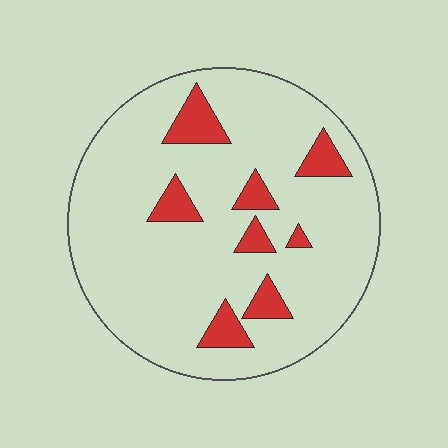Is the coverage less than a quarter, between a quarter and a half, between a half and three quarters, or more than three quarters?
Less than a quarter.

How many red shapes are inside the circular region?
8.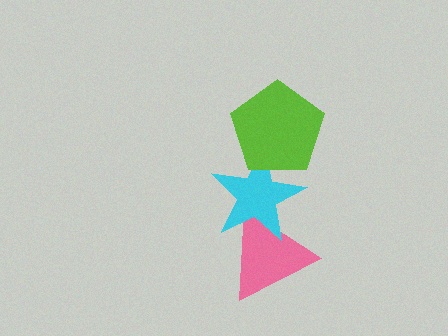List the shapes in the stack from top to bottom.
From top to bottom: the lime pentagon, the cyan star, the pink triangle.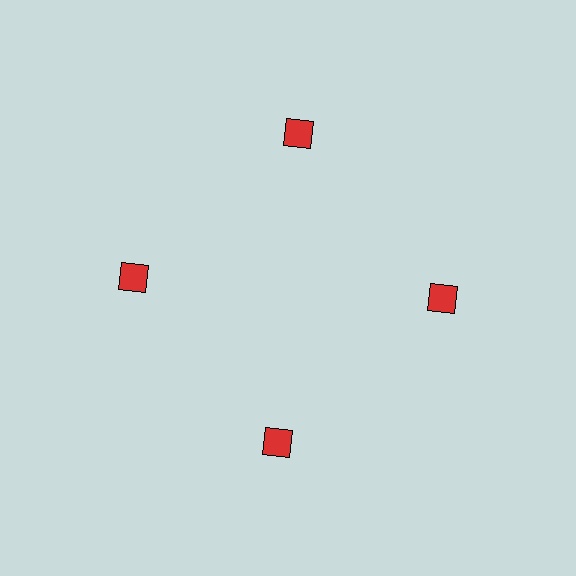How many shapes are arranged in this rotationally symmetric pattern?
There are 4 shapes, arranged in 4 groups of 1.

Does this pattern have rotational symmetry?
Yes, this pattern has 4-fold rotational symmetry. It looks the same after rotating 90 degrees around the center.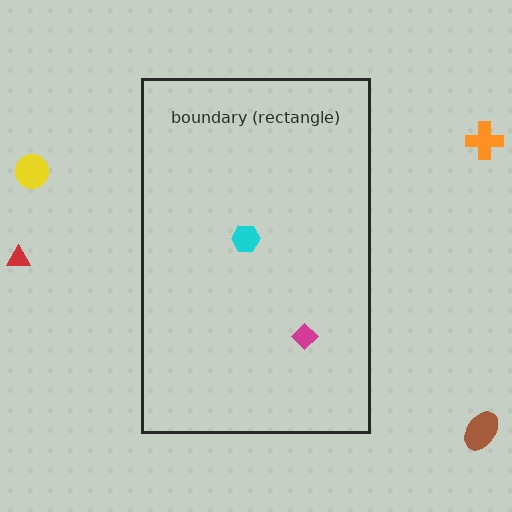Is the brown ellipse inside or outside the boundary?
Outside.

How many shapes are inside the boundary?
2 inside, 4 outside.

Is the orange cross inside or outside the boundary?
Outside.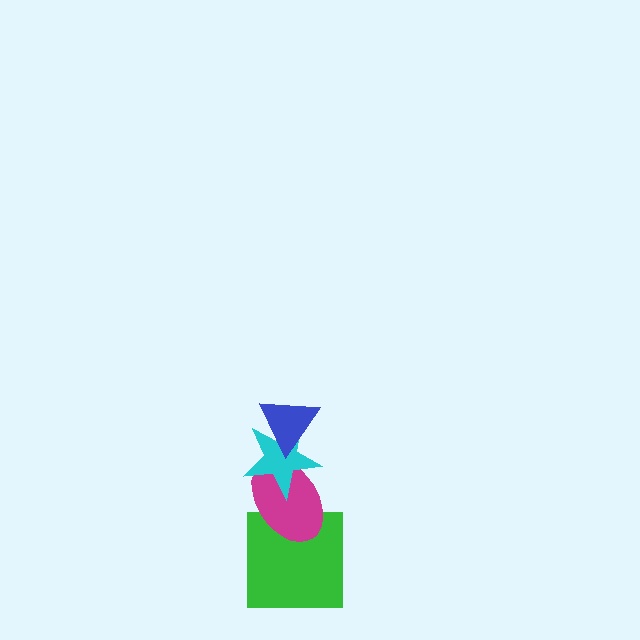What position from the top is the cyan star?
The cyan star is 2nd from the top.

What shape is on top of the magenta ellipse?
The cyan star is on top of the magenta ellipse.